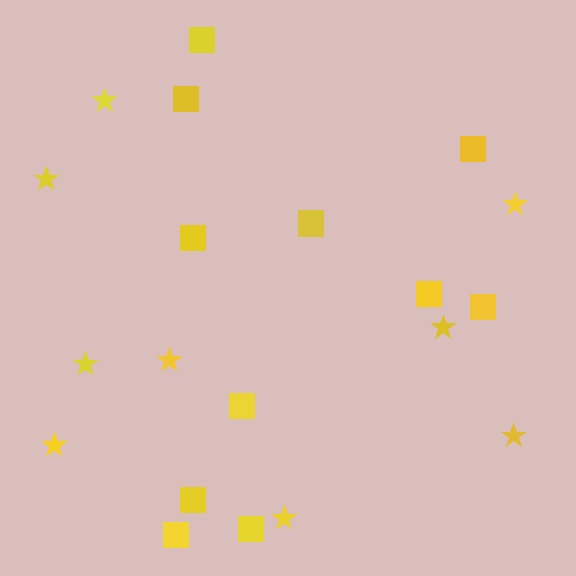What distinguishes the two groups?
There are 2 groups: one group of squares (11) and one group of stars (9).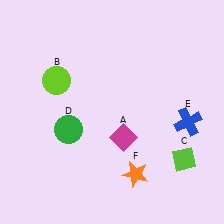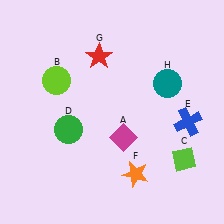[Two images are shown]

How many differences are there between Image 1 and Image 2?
There are 2 differences between the two images.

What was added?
A red star (G), a teal circle (H) were added in Image 2.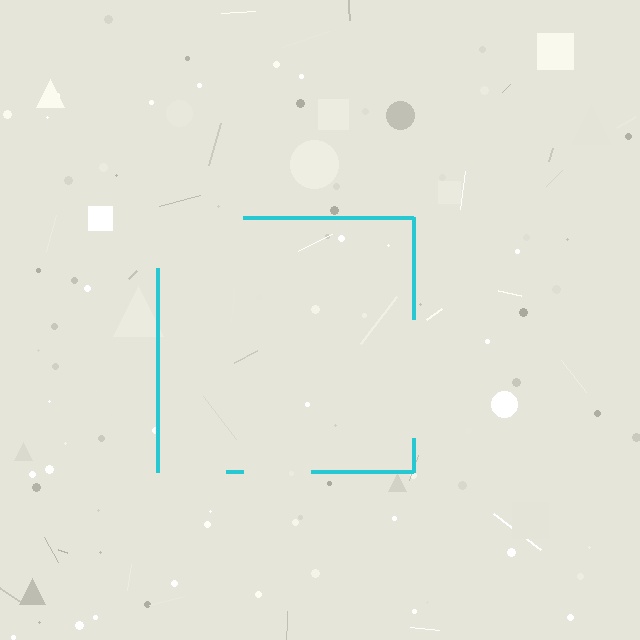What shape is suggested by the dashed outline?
The dashed outline suggests a square.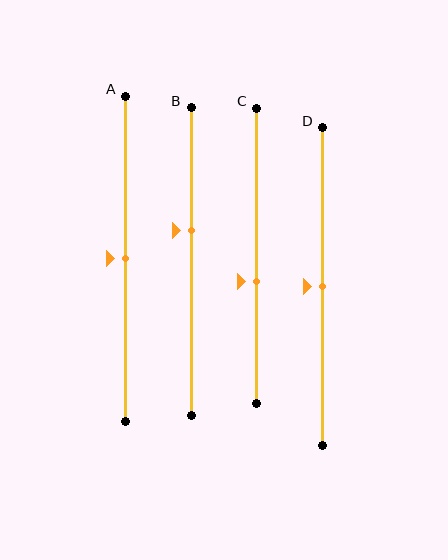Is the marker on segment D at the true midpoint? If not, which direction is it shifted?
Yes, the marker on segment D is at the true midpoint.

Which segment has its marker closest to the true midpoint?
Segment A has its marker closest to the true midpoint.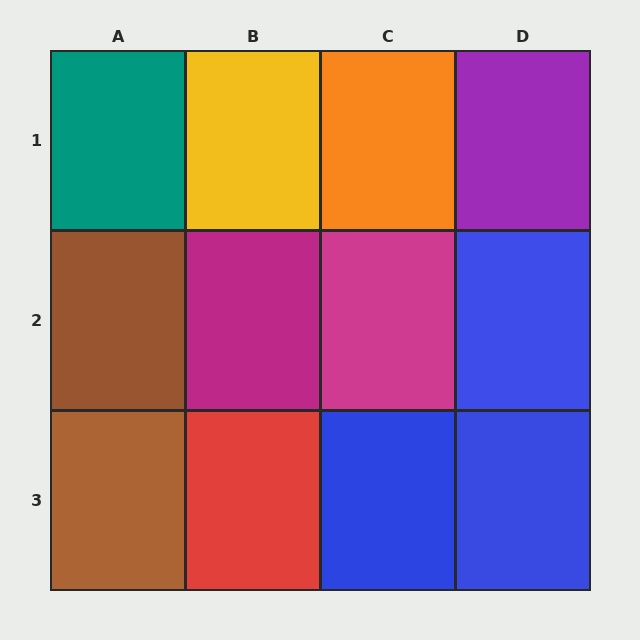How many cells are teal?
1 cell is teal.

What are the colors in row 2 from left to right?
Brown, magenta, magenta, blue.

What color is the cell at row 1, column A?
Teal.